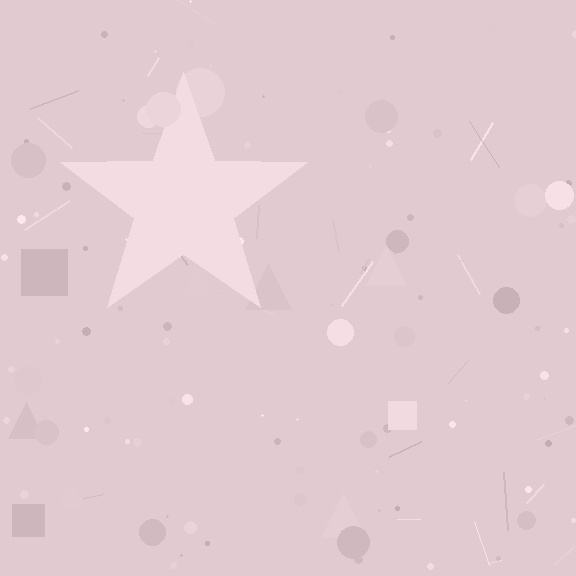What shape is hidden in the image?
A star is hidden in the image.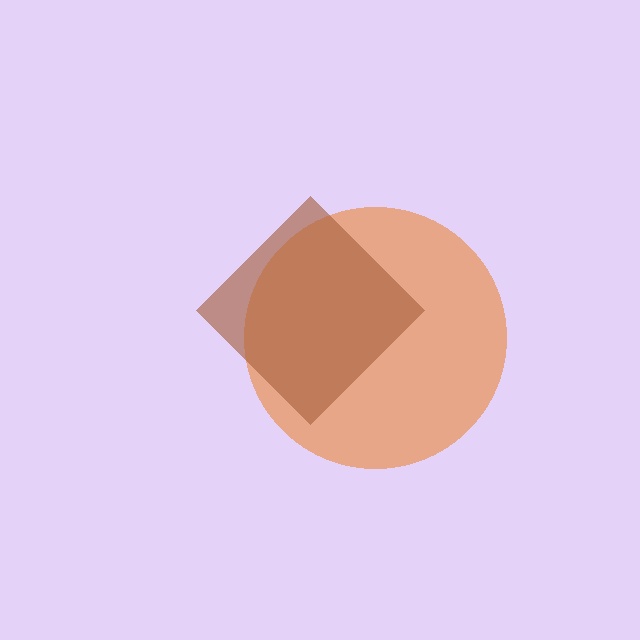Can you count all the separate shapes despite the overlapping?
Yes, there are 2 separate shapes.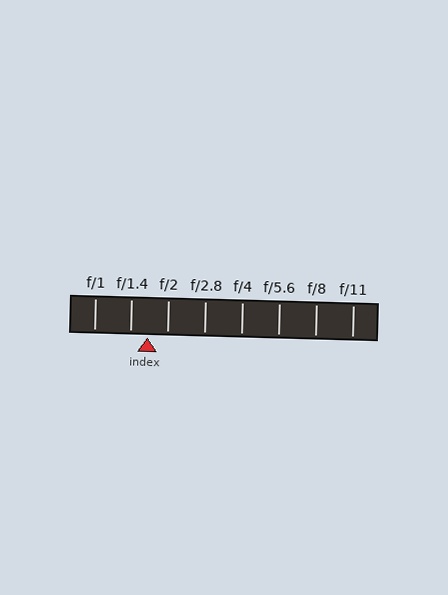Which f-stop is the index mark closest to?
The index mark is closest to f/1.4.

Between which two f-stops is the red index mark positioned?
The index mark is between f/1.4 and f/2.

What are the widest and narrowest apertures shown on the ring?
The widest aperture shown is f/1 and the narrowest is f/11.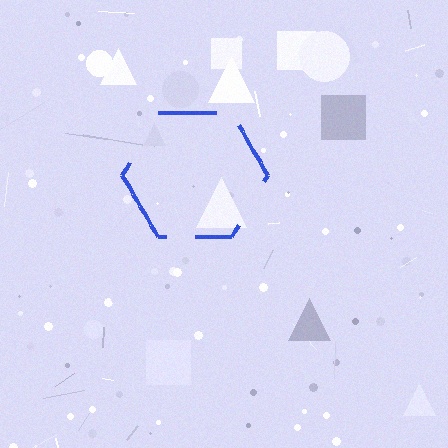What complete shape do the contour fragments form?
The contour fragments form a hexagon.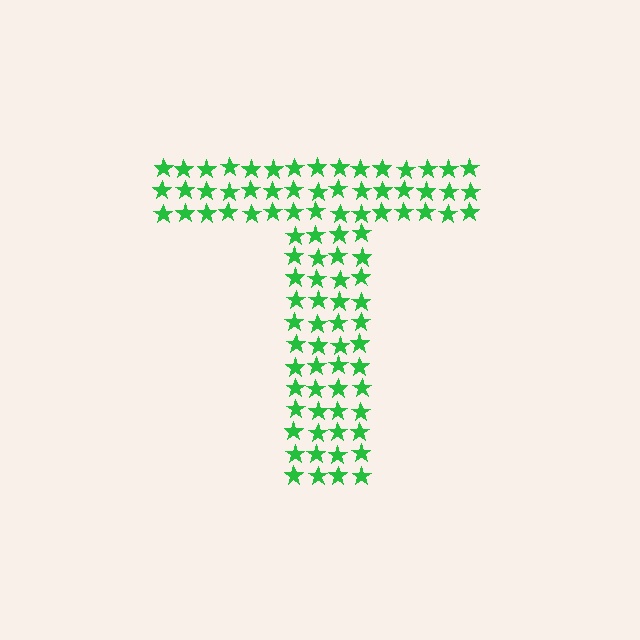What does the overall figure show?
The overall figure shows the letter T.